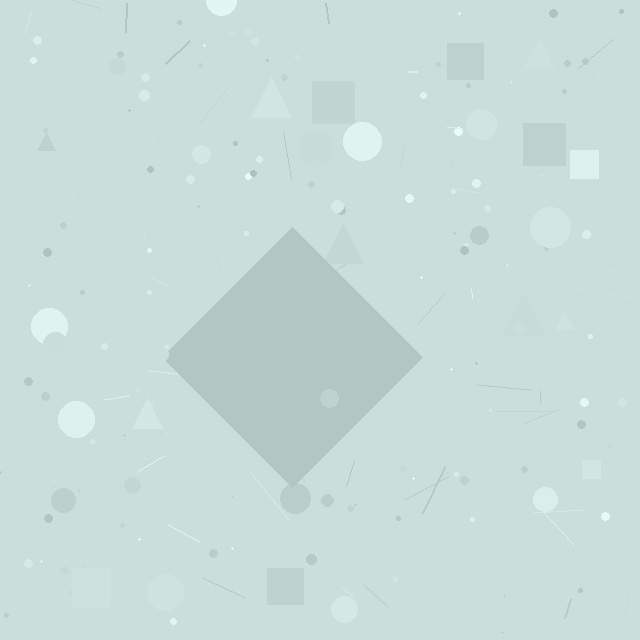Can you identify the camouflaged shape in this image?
The camouflaged shape is a diamond.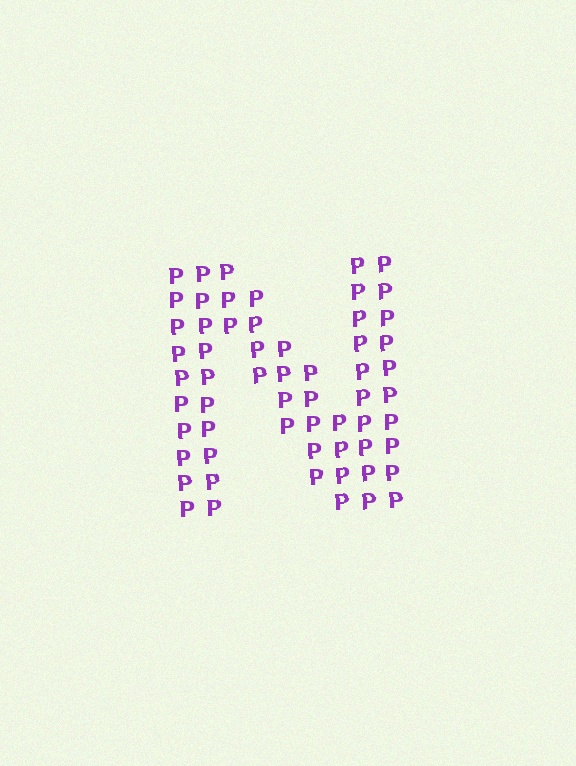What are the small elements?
The small elements are letter P's.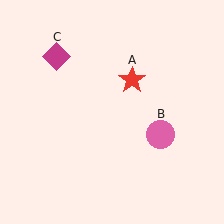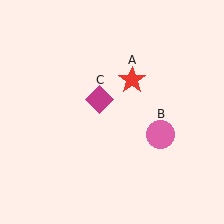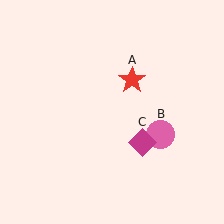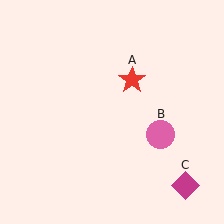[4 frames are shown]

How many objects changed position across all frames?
1 object changed position: magenta diamond (object C).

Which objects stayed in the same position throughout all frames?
Red star (object A) and pink circle (object B) remained stationary.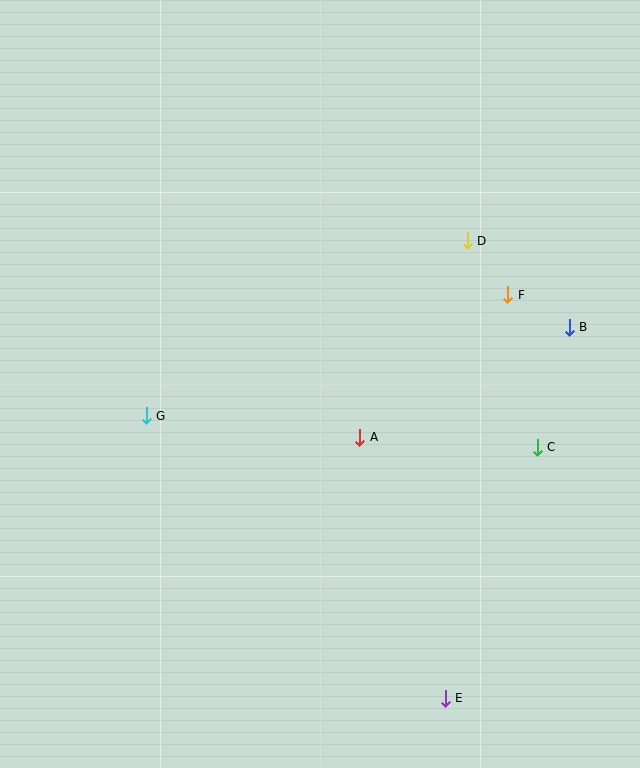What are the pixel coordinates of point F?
Point F is at (508, 295).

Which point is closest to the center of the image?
Point A at (360, 437) is closest to the center.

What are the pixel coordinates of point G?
Point G is at (146, 416).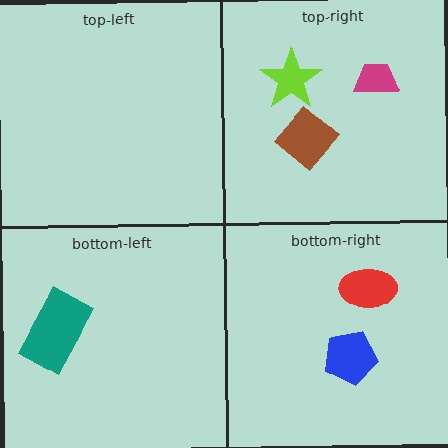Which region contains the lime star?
The top-right region.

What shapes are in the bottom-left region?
The teal rectangle.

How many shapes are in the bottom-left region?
1.